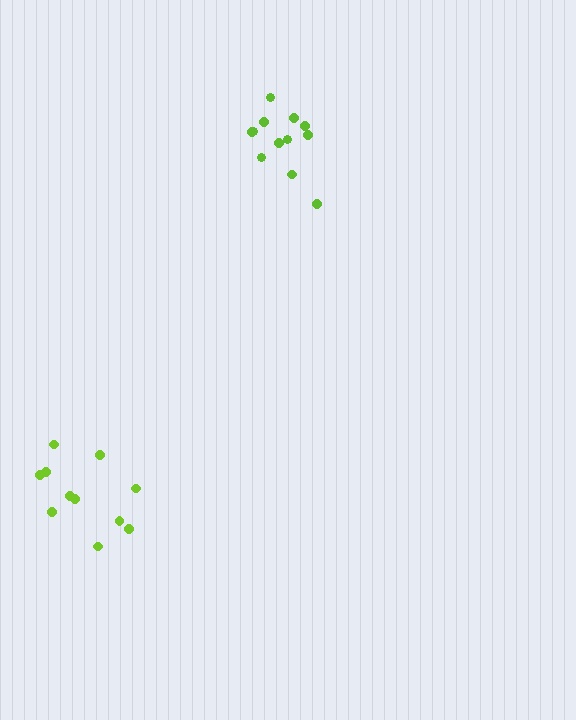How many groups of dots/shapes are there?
There are 2 groups.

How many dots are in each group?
Group 1: 11 dots, Group 2: 12 dots (23 total).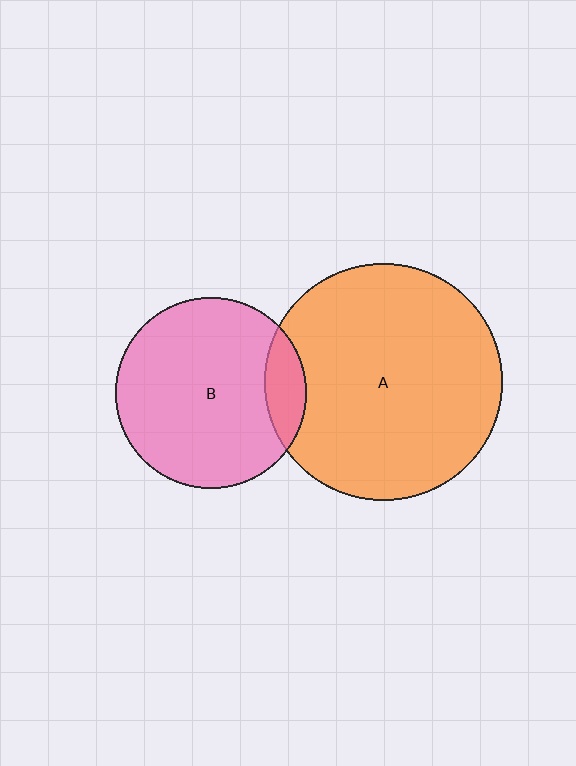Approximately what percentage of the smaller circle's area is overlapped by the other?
Approximately 10%.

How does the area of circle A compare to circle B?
Approximately 1.5 times.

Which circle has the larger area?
Circle A (orange).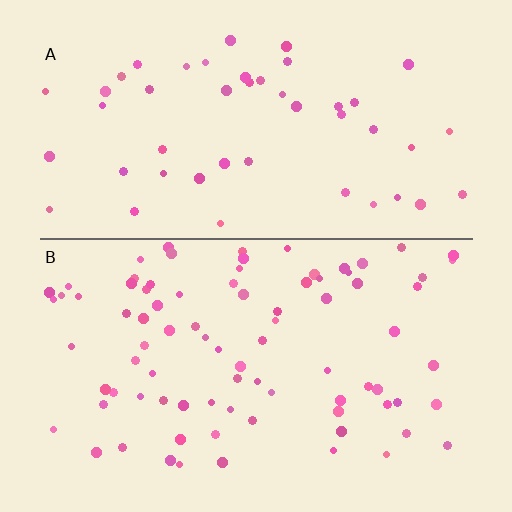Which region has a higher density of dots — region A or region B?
B (the bottom).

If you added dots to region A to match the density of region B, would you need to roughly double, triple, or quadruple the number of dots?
Approximately double.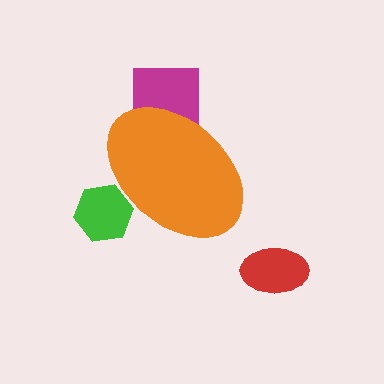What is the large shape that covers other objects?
An orange ellipse.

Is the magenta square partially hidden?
Yes, the magenta square is partially hidden behind the orange ellipse.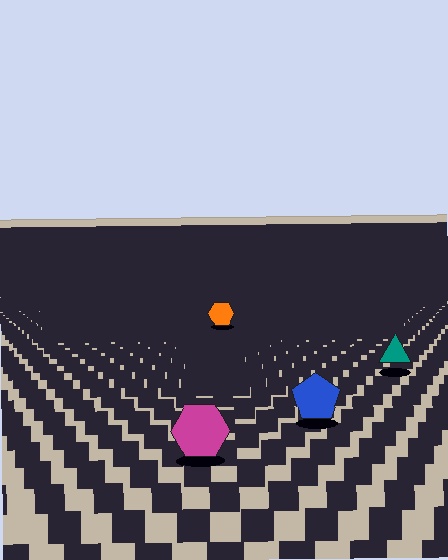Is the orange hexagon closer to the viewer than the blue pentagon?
No. The blue pentagon is closer — you can tell from the texture gradient: the ground texture is coarser near it.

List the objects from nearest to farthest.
From nearest to farthest: the magenta hexagon, the blue pentagon, the teal triangle, the orange hexagon.